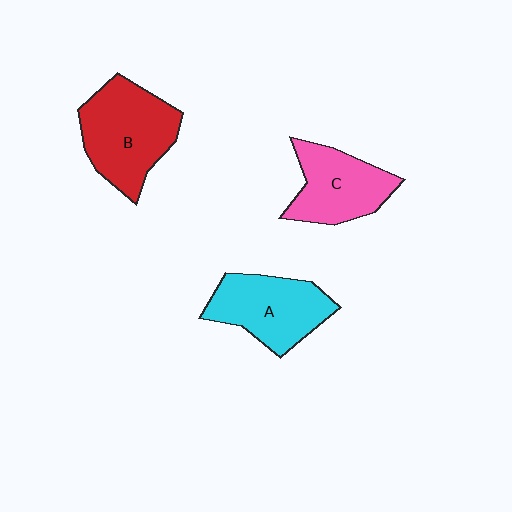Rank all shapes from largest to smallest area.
From largest to smallest: B (red), A (cyan), C (pink).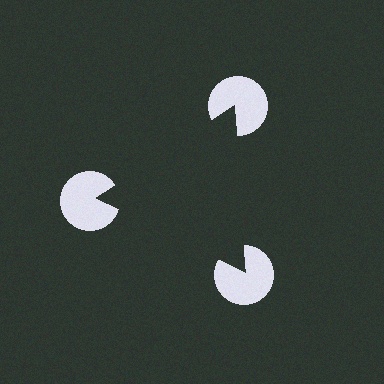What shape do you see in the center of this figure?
An illusory triangle — its edges are inferred from the aligned wedge cuts in the pac-man discs, not physically drawn.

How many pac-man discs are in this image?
There are 3 — one at each vertex of the illusory triangle.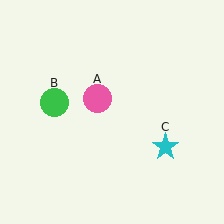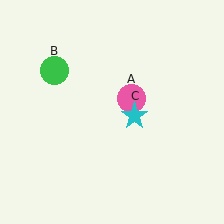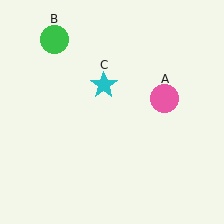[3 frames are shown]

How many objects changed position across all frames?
3 objects changed position: pink circle (object A), green circle (object B), cyan star (object C).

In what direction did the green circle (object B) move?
The green circle (object B) moved up.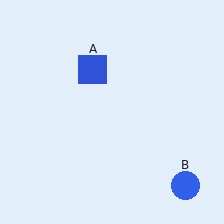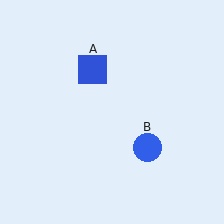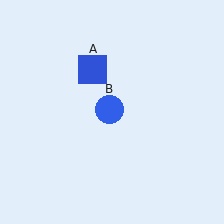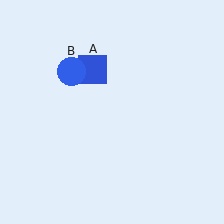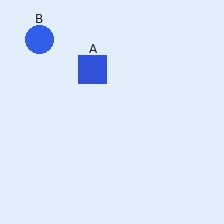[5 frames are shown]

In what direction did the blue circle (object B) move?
The blue circle (object B) moved up and to the left.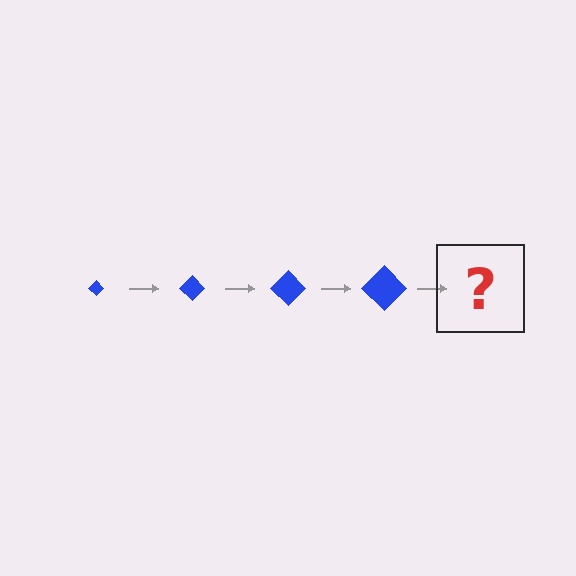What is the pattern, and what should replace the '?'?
The pattern is that the diamond gets progressively larger each step. The '?' should be a blue diamond, larger than the previous one.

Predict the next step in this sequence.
The next step is a blue diamond, larger than the previous one.